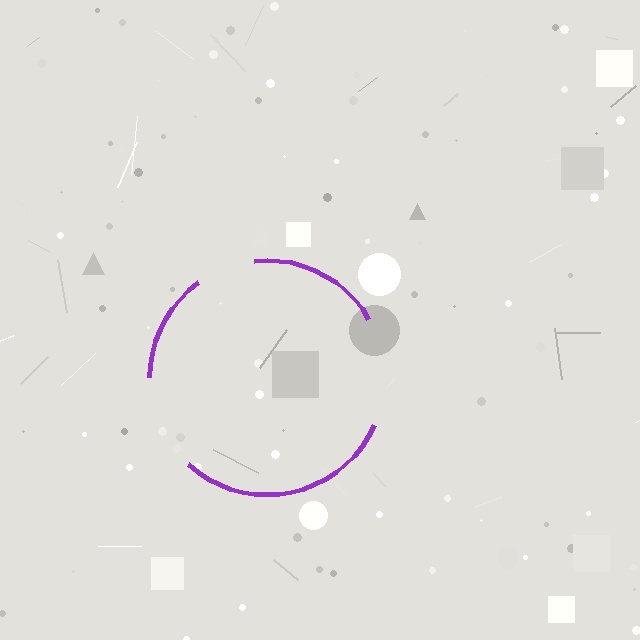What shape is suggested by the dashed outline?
The dashed outline suggests a circle.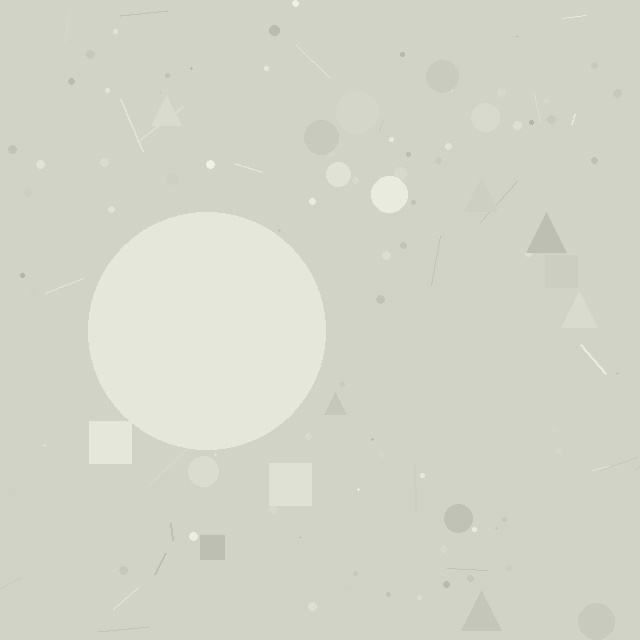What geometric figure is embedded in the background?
A circle is embedded in the background.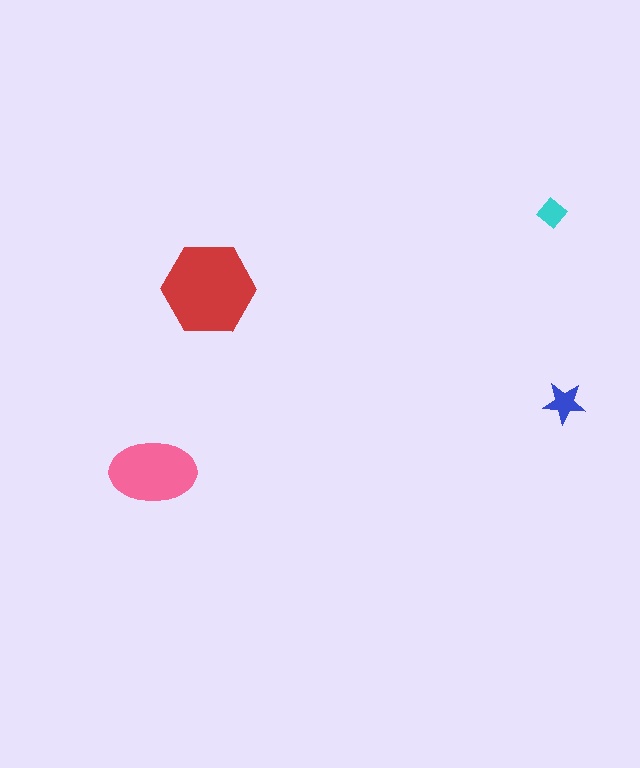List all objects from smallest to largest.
The cyan diamond, the blue star, the pink ellipse, the red hexagon.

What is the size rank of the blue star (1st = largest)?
3rd.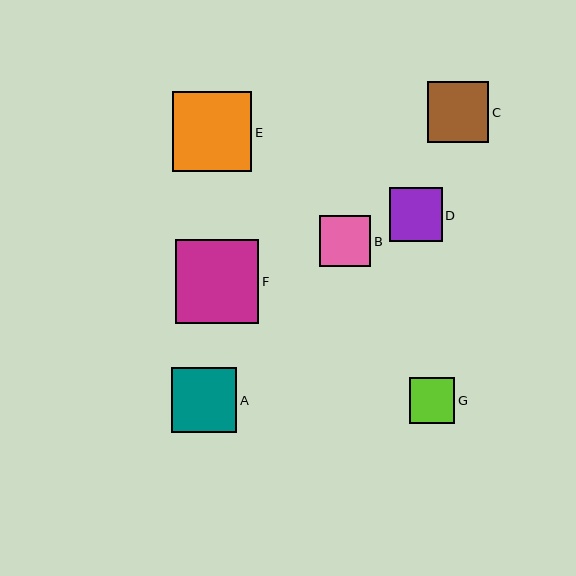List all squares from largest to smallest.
From largest to smallest: F, E, A, C, D, B, G.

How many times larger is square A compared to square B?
Square A is approximately 1.3 times the size of square B.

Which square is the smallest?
Square G is the smallest with a size of approximately 46 pixels.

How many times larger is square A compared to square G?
Square A is approximately 1.4 times the size of square G.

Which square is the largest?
Square F is the largest with a size of approximately 83 pixels.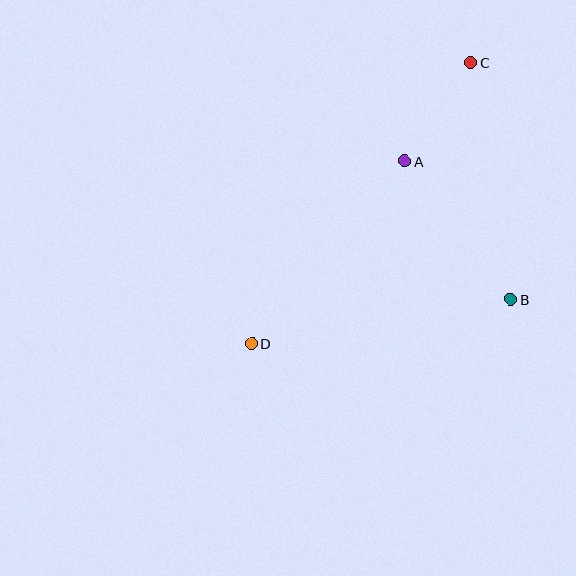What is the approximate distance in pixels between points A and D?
The distance between A and D is approximately 238 pixels.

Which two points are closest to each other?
Points A and C are closest to each other.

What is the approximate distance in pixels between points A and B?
The distance between A and B is approximately 174 pixels.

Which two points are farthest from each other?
Points C and D are farthest from each other.